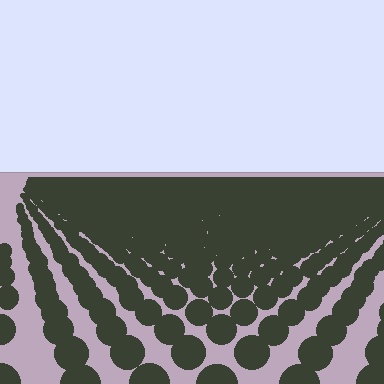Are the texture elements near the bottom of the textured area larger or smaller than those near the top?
Larger. Near the bottom, elements are closer to the viewer and appear at a bigger on-screen size.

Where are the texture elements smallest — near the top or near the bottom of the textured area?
Near the top.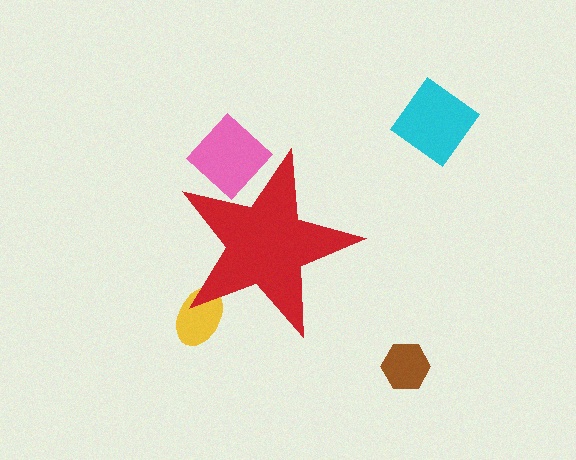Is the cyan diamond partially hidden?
No, the cyan diamond is fully visible.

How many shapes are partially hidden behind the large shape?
2 shapes are partially hidden.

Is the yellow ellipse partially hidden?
Yes, the yellow ellipse is partially hidden behind the red star.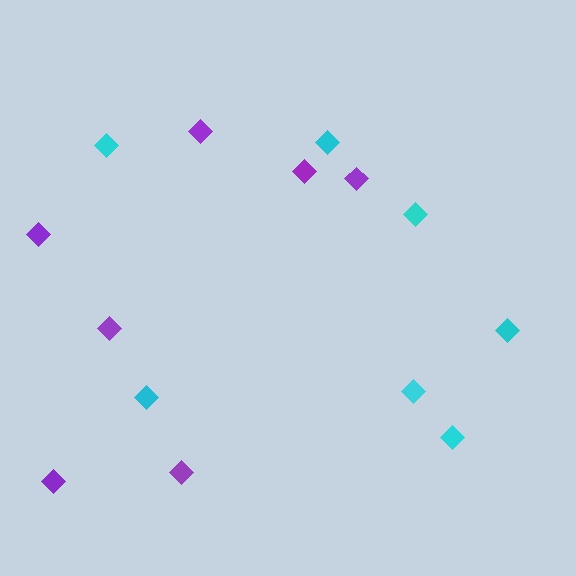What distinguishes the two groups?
There are 2 groups: one group of purple diamonds (7) and one group of cyan diamonds (7).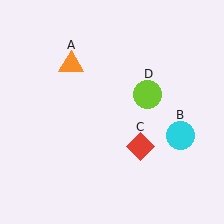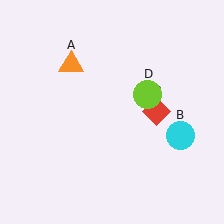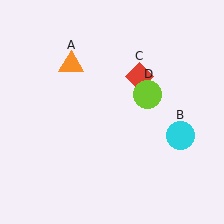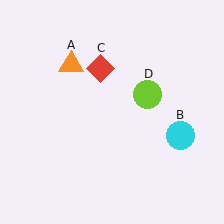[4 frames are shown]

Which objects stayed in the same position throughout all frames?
Orange triangle (object A) and cyan circle (object B) and lime circle (object D) remained stationary.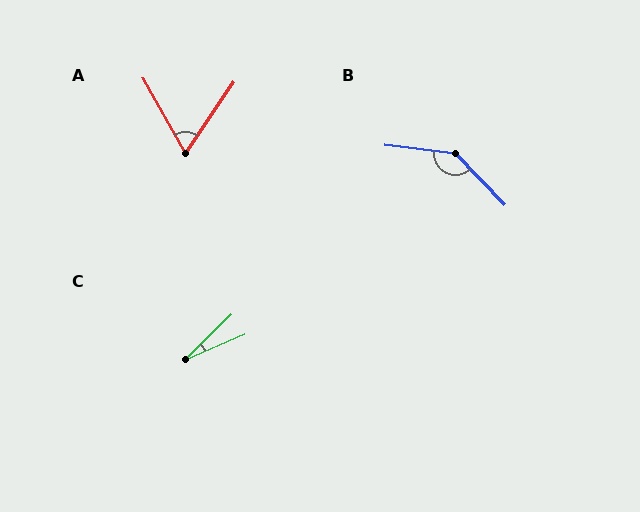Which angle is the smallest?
C, at approximately 21 degrees.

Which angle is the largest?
B, at approximately 141 degrees.